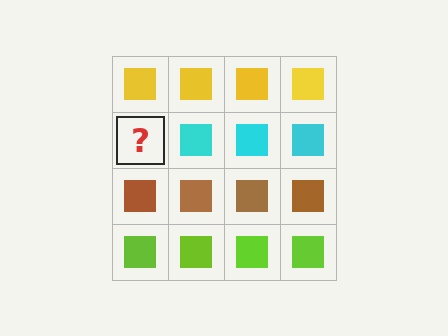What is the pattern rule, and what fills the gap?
The rule is that each row has a consistent color. The gap should be filled with a cyan square.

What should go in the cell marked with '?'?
The missing cell should contain a cyan square.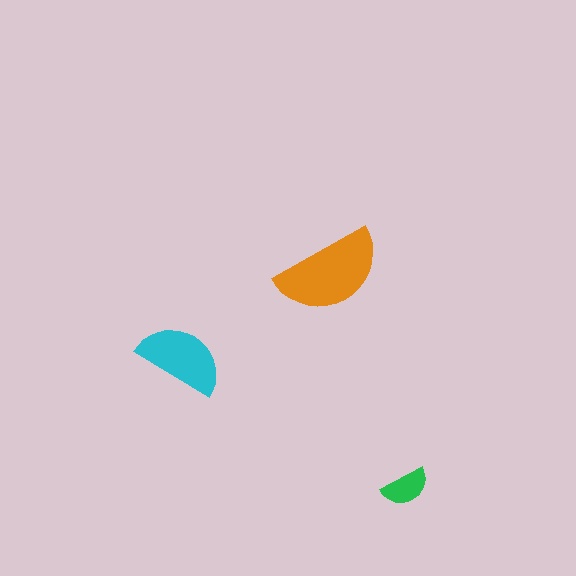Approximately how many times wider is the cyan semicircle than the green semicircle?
About 2 times wider.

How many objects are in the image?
There are 3 objects in the image.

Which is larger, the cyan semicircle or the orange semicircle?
The orange one.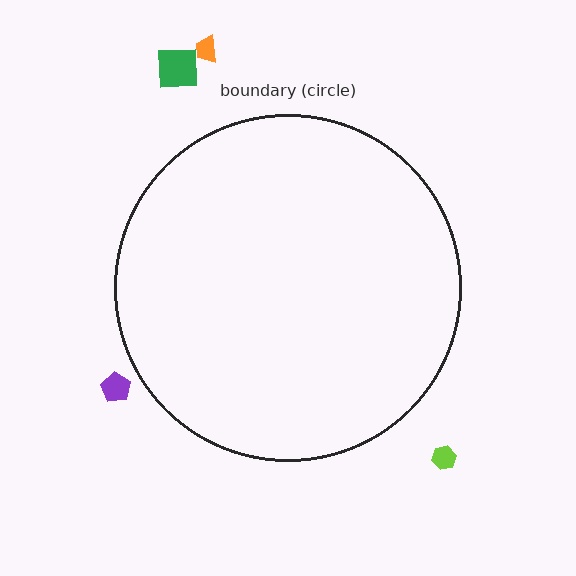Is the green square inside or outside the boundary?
Outside.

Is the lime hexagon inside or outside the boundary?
Outside.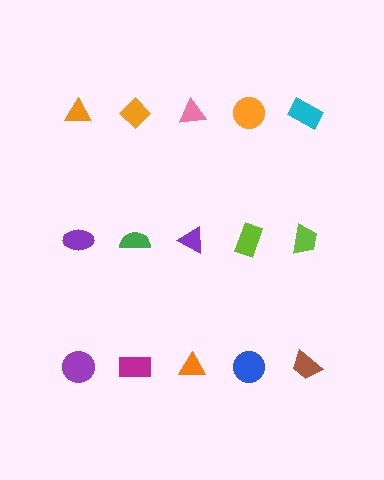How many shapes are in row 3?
5 shapes.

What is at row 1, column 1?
An orange triangle.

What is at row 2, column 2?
A green semicircle.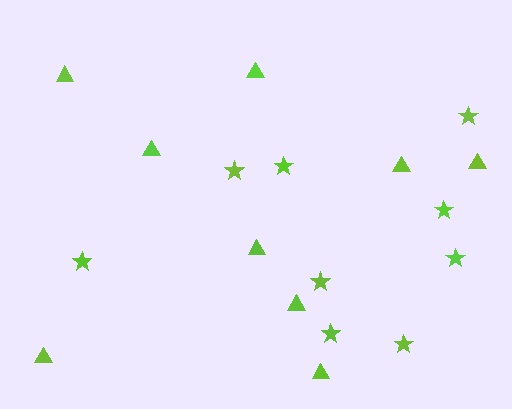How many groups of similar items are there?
There are 2 groups: one group of triangles (9) and one group of stars (9).